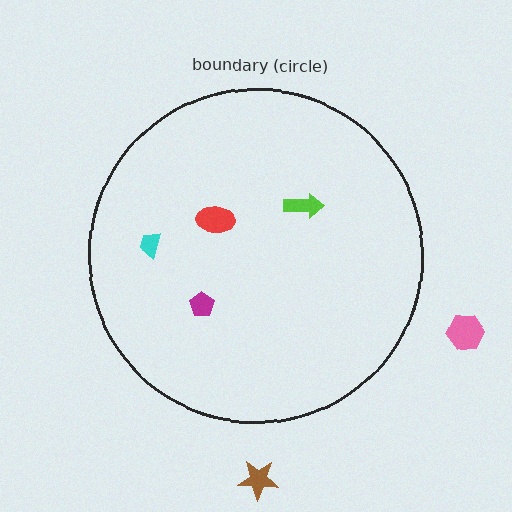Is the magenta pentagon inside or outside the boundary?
Inside.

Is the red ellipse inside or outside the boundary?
Inside.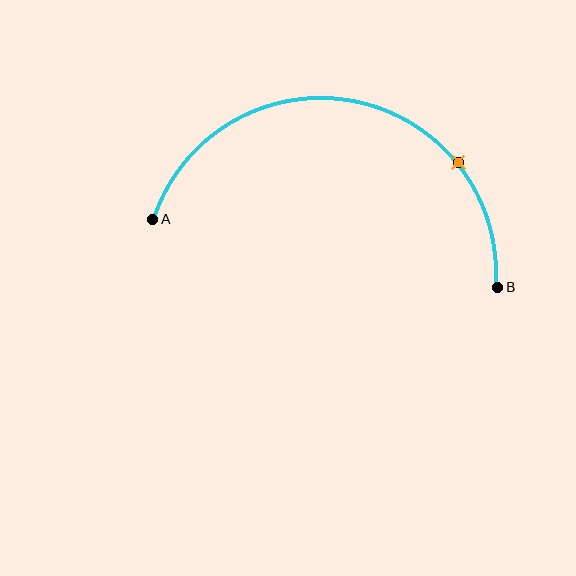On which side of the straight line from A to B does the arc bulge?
The arc bulges above the straight line connecting A and B.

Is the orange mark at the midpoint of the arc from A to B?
No. The orange mark lies on the arc but is closer to endpoint B. The arc midpoint would be at the point on the curve equidistant along the arc from both A and B.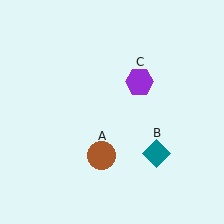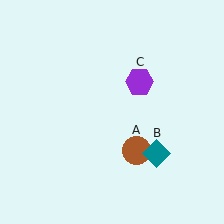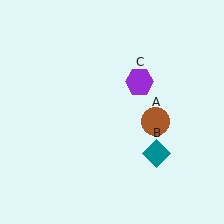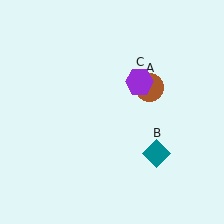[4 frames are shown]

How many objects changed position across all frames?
1 object changed position: brown circle (object A).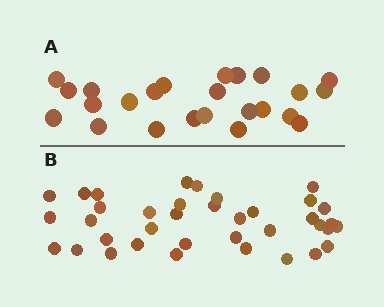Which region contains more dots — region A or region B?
Region B (the bottom region) has more dots.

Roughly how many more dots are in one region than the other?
Region B has approximately 15 more dots than region A.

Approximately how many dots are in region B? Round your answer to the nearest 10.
About 40 dots. (The exact count is 37, which rounds to 40.)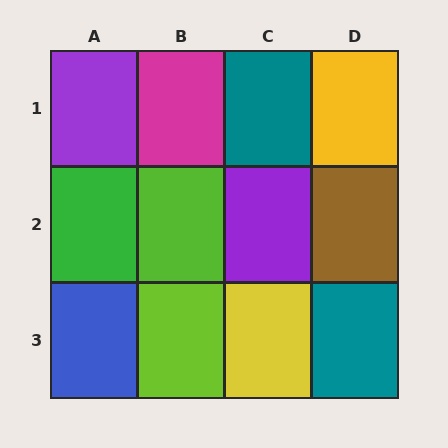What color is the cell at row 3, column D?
Teal.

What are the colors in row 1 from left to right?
Purple, magenta, teal, yellow.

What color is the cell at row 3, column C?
Yellow.